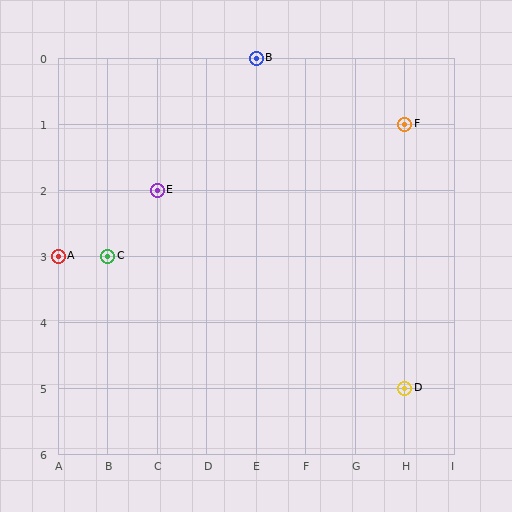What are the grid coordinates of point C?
Point C is at grid coordinates (B, 3).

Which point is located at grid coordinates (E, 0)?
Point B is at (E, 0).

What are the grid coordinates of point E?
Point E is at grid coordinates (C, 2).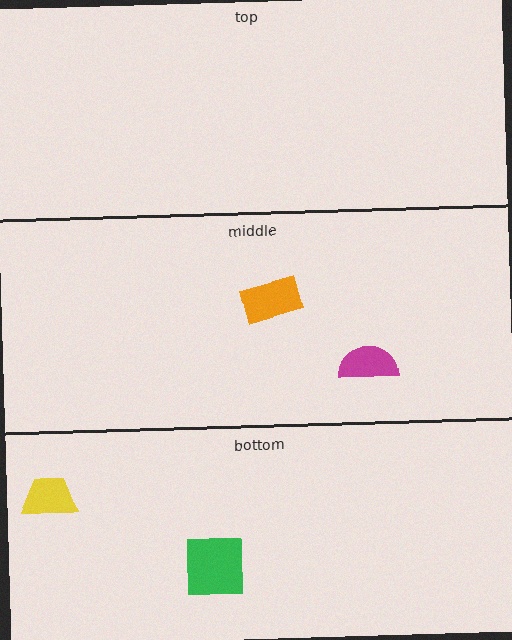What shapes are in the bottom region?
The yellow trapezoid, the green square.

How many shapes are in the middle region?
2.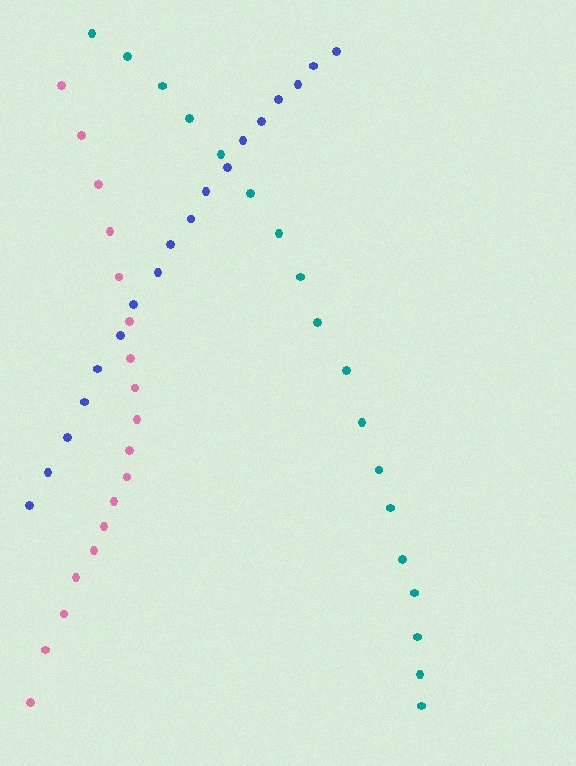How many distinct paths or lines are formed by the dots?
There are 3 distinct paths.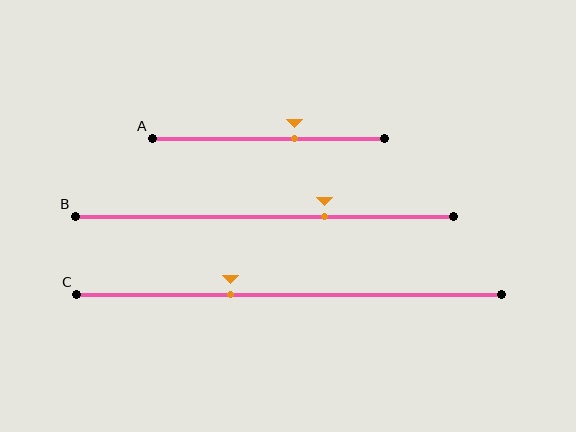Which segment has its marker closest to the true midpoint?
Segment A has its marker closest to the true midpoint.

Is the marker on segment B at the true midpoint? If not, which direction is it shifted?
No, the marker on segment B is shifted to the right by about 16% of the segment length.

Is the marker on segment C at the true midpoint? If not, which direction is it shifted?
No, the marker on segment C is shifted to the left by about 14% of the segment length.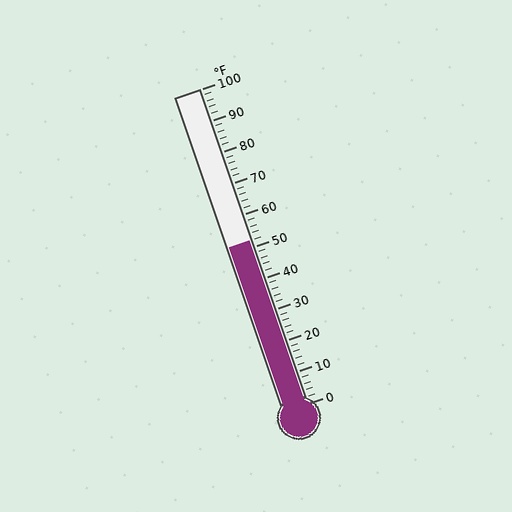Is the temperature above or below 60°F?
The temperature is below 60°F.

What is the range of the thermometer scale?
The thermometer scale ranges from 0°F to 100°F.